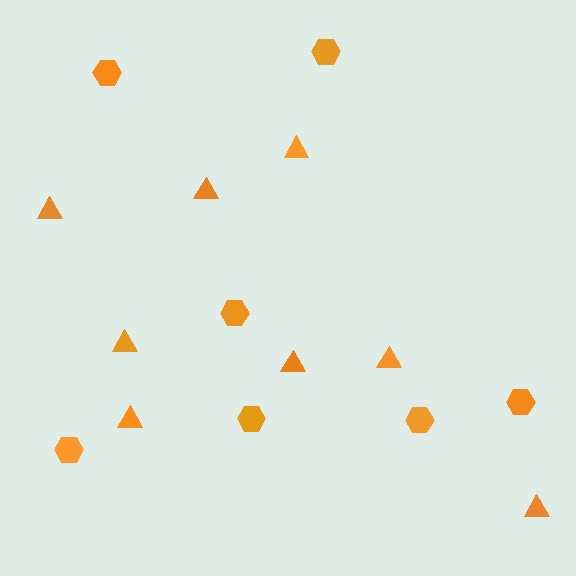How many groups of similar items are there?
There are 2 groups: one group of hexagons (7) and one group of triangles (8).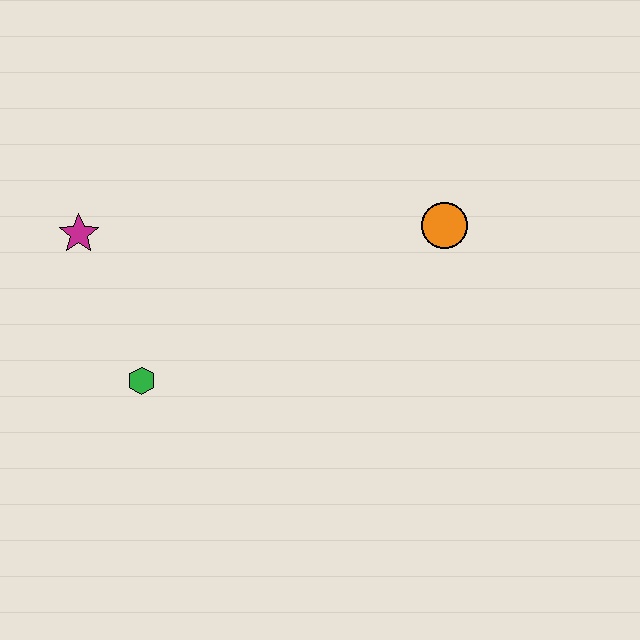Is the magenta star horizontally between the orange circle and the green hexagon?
No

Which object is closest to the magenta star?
The green hexagon is closest to the magenta star.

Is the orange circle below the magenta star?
No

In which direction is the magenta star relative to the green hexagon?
The magenta star is above the green hexagon.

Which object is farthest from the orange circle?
The magenta star is farthest from the orange circle.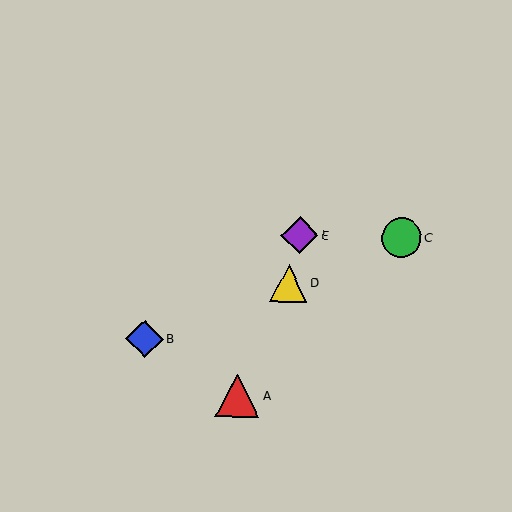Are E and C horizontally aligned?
Yes, both are at y≈235.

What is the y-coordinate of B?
Object B is at y≈339.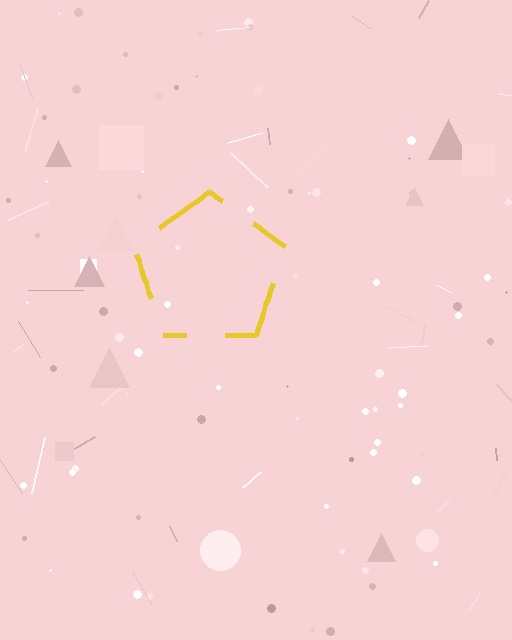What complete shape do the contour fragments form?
The contour fragments form a pentagon.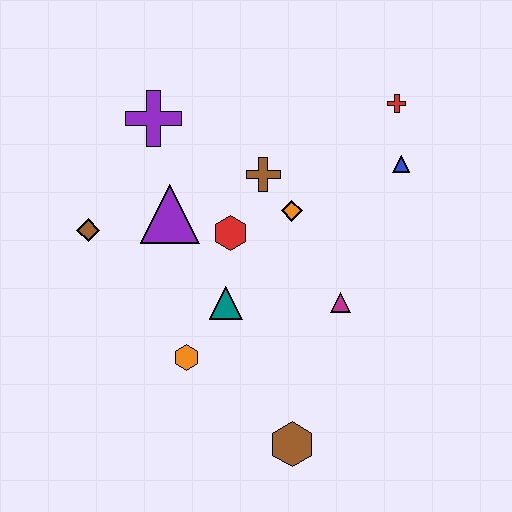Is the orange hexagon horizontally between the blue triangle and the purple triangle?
Yes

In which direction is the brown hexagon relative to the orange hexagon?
The brown hexagon is to the right of the orange hexagon.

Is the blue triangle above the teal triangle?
Yes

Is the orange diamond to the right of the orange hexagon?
Yes